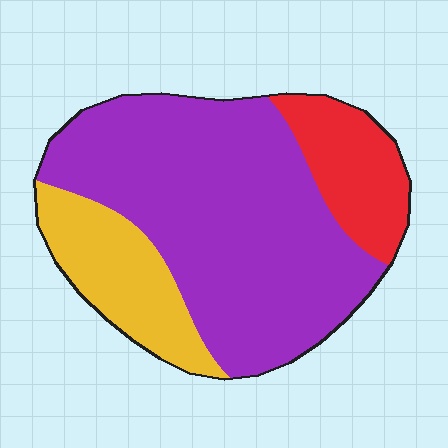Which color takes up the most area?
Purple, at roughly 65%.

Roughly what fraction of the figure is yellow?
Yellow covers 19% of the figure.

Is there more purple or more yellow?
Purple.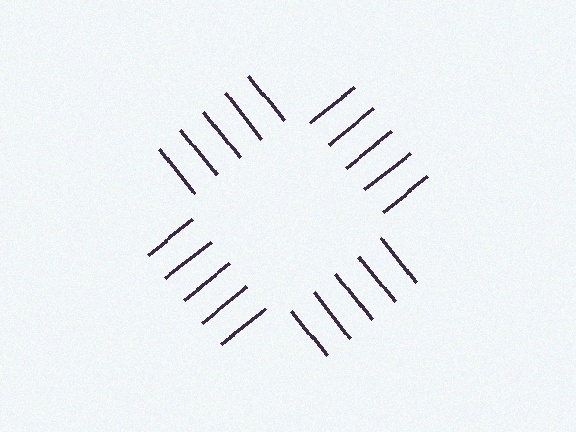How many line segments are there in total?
20 — 5 along each of the 4 edges.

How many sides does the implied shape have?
4 sides — the line-ends trace a square.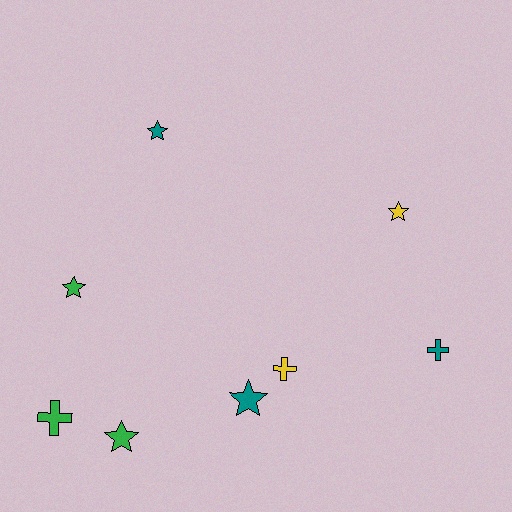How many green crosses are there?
There is 1 green cross.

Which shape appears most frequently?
Star, with 5 objects.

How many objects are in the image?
There are 8 objects.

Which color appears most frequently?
Green, with 3 objects.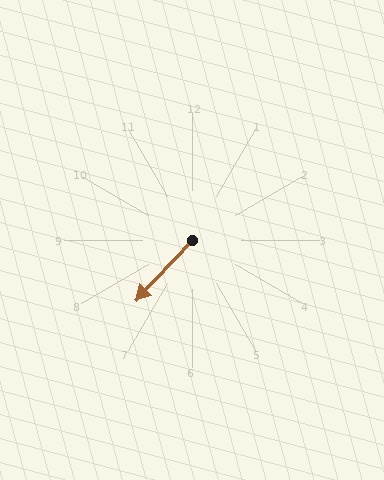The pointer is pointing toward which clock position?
Roughly 7 o'clock.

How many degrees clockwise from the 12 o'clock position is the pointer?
Approximately 223 degrees.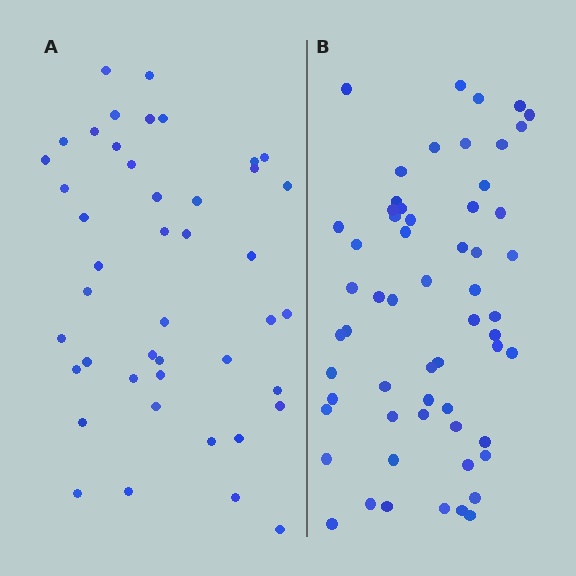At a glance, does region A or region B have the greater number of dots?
Region B (the right region) has more dots.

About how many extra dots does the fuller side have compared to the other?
Region B has approximately 15 more dots than region A.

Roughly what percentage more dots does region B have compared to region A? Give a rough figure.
About 35% more.